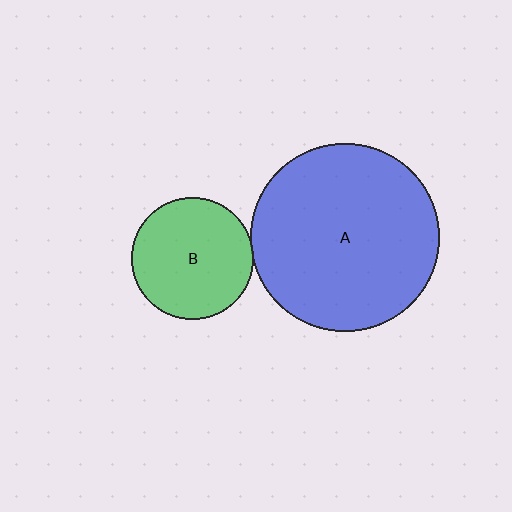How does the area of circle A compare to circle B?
Approximately 2.4 times.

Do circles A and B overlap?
Yes.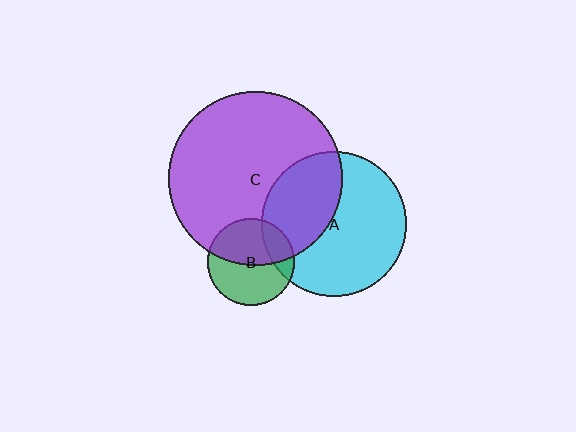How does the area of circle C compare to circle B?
Approximately 4.0 times.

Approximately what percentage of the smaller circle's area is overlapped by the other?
Approximately 20%.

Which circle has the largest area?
Circle C (purple).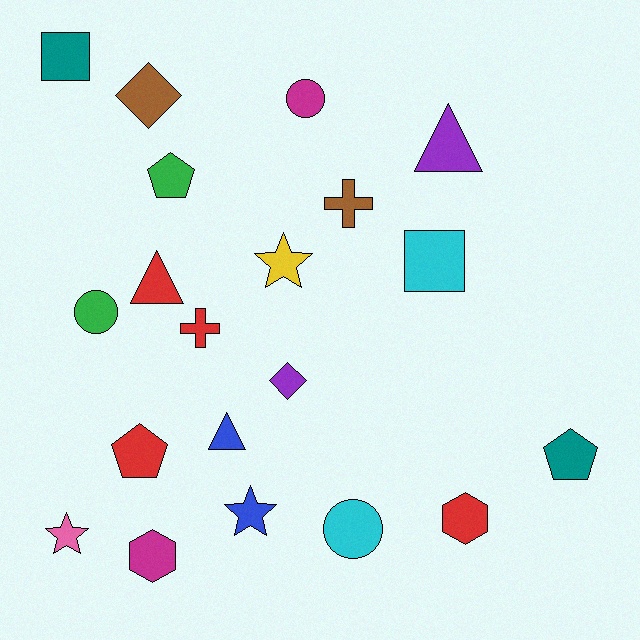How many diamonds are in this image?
There are 2 diamonds.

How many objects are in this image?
There are 20 objects.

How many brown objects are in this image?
There are 2 brown objects.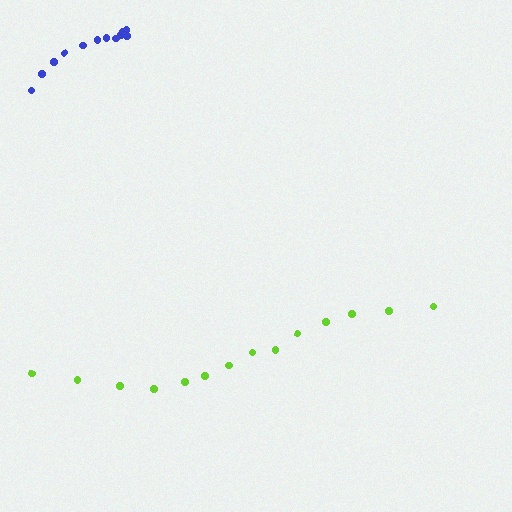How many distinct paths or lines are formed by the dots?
There are 2 distinct paths.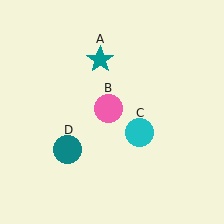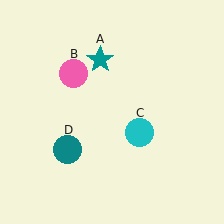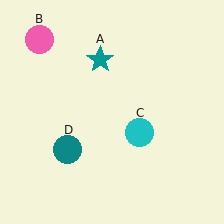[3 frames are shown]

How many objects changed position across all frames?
1 object changed position: pink circle (object B).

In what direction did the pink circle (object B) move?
The pink circle (object B) moved up and to the left.